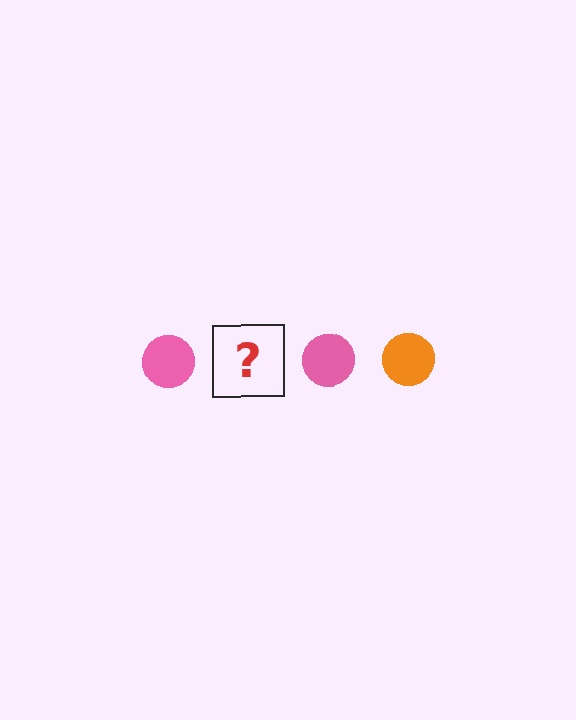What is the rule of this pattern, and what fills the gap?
The rule is that the pattern cycles through pink, orange circles. The gap should be filled with an orange circle.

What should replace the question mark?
The question mark should be replaced with an orange circle.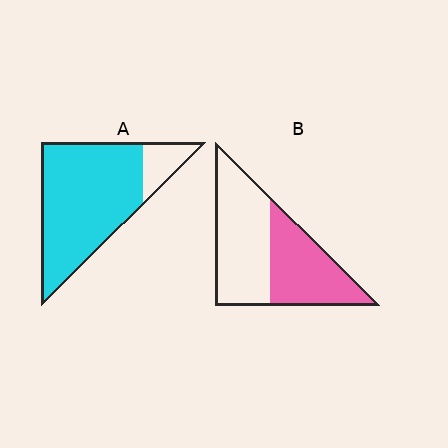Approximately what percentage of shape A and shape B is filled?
A is approximately 85% and B is approximately 45%.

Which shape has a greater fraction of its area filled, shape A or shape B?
Shape A.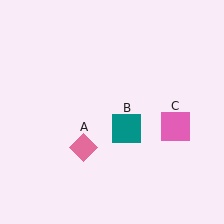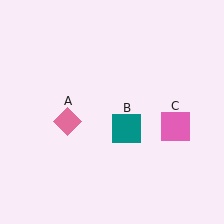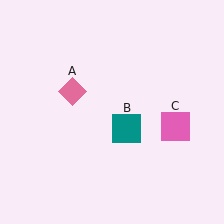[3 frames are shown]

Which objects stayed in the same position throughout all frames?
Teal square (object B) and pink square (object C) remained stationary.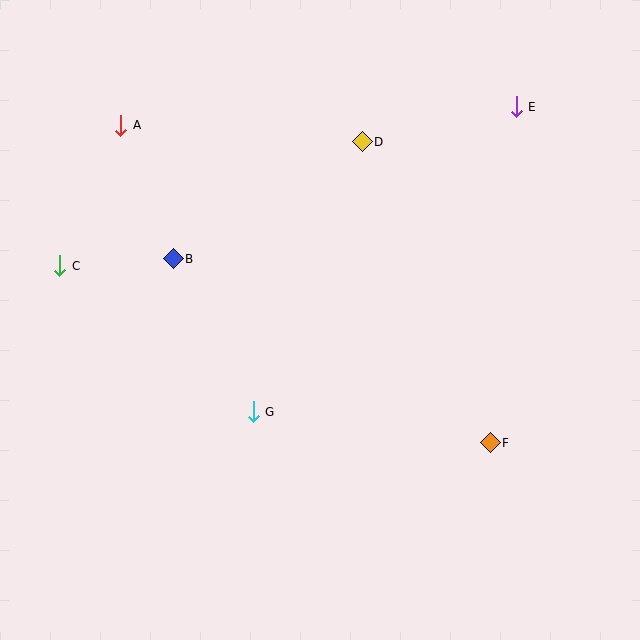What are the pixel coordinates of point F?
Point F is at (490, 443).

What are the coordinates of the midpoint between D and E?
The midpoint between D and E is at (439, 124).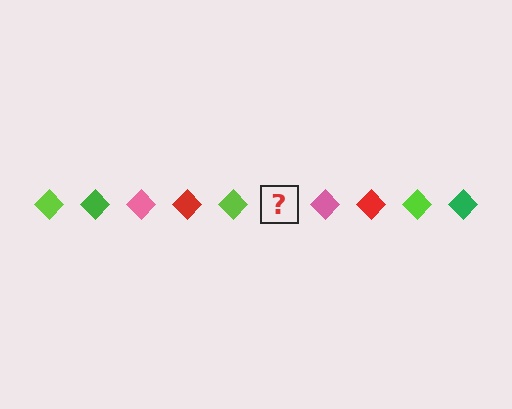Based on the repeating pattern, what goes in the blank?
The blank should be a green diamond.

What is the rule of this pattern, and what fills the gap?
The rule is that the pattern cycles through lime, green, pink, red diamonds. The gap should be filled with a green diamond.